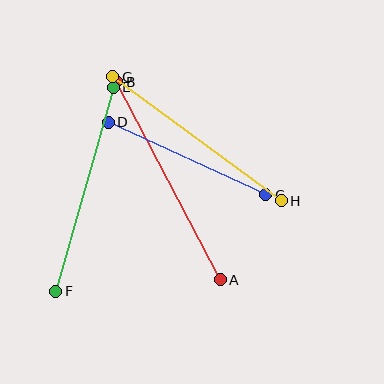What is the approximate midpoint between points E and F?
The midpoint is at approximately (85, 189) pixels.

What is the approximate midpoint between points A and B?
The midpoint is at approximately (169, 181) pixels.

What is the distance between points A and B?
The distance is approximately 223 pixels.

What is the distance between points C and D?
The distance is approximately 174 pixels.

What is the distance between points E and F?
The distance is approximately 212 pixels.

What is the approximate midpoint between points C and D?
The midpoint is at approximately (187, 158) pixels.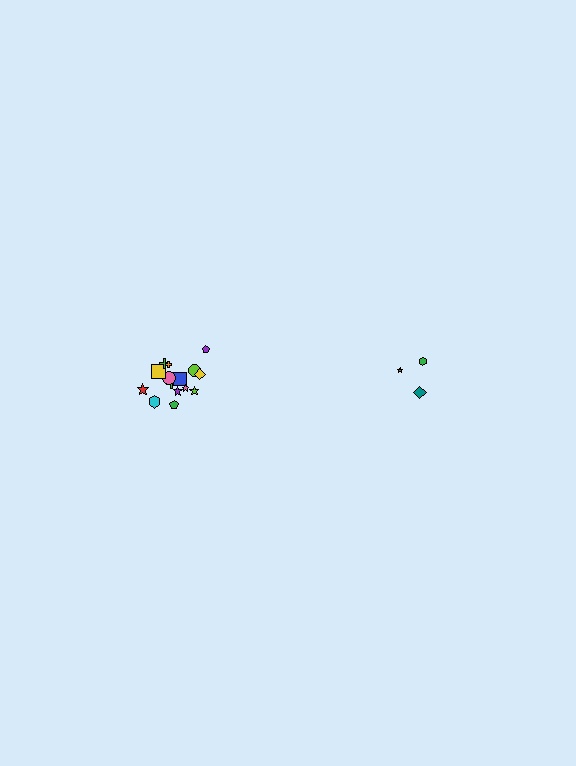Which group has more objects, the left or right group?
The left group.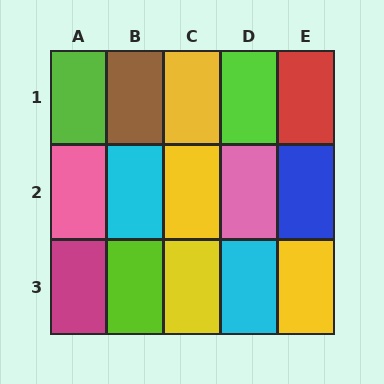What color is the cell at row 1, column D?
Lime.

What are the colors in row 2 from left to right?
Pink, cyan, yellow, pink, blue.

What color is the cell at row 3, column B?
Lime.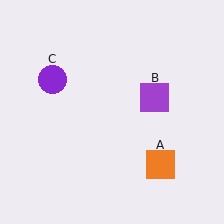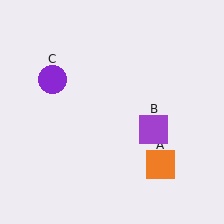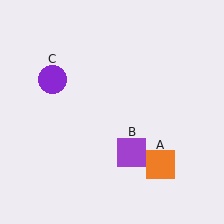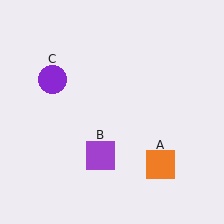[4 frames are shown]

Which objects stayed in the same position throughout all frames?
Orange square (object A) and purple circle (object C) remained stationary.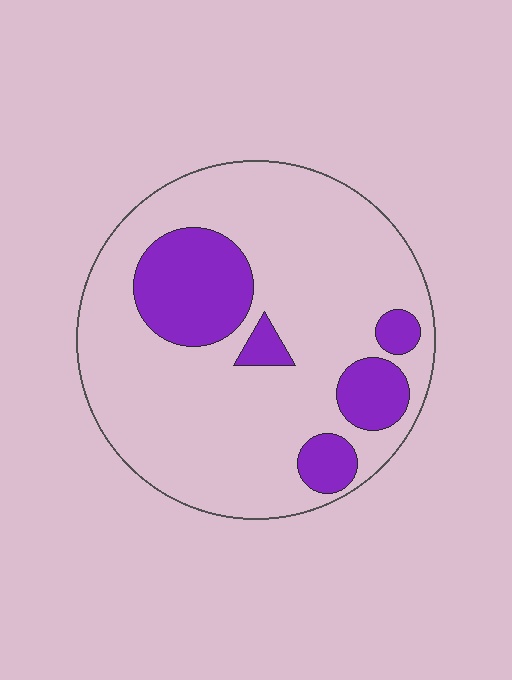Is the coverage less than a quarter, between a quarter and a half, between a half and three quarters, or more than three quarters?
Less than a quarter.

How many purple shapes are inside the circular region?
5.